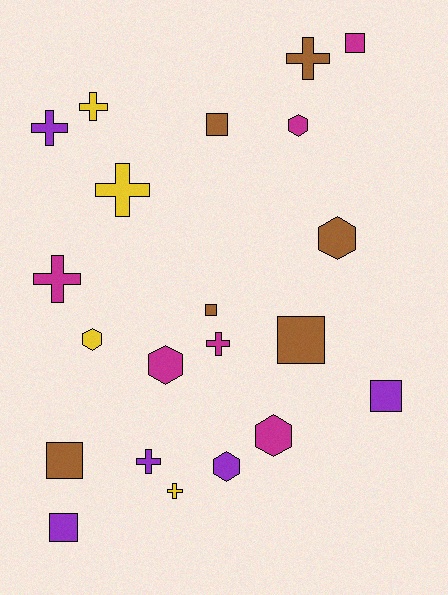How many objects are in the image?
There are 21 objects.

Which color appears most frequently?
Brown, with 6 objects.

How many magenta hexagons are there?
There are 3 magenta hexagons.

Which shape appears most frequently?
Cross, with 8 objects.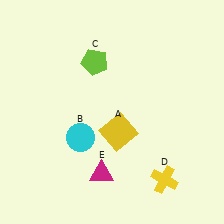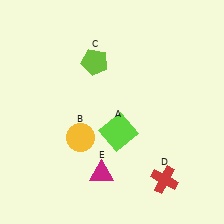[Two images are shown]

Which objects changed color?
A changed from yellow to lime. B changed from cyan to yellow. D changed from yellow to red.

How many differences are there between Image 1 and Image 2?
There are 3 differences between the two images.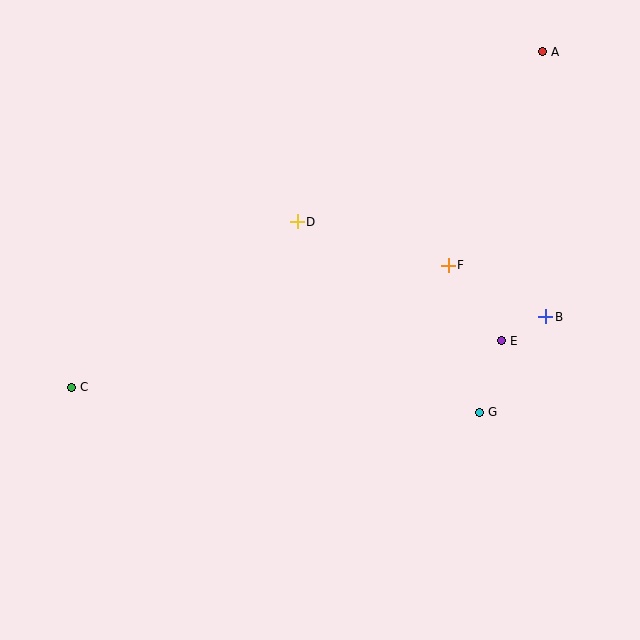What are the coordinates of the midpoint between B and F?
The midpoint between B and F is at (497, 291).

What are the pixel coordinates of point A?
Point A is at (542, 52).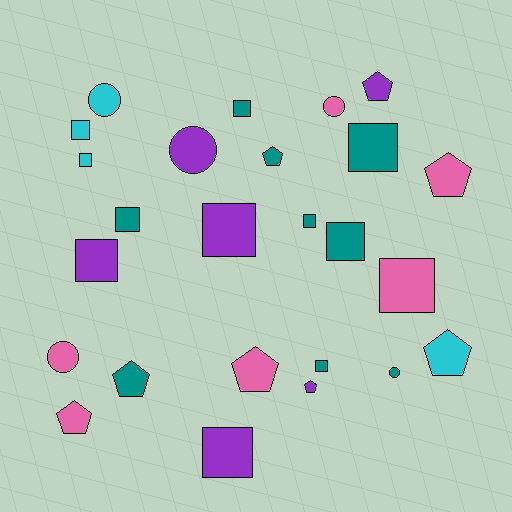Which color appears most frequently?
Teal, with 9 objects.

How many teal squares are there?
There are 6 teal squares.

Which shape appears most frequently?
Square, with 12 objects.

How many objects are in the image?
There are 25 objects.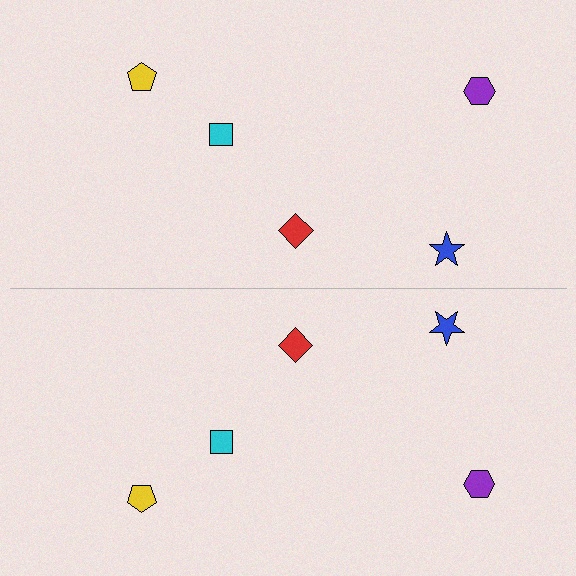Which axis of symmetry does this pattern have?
The pattern has a horizontal axis of symmetry running through the center of the image.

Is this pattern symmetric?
Yes, this pattern has bilateral (reflection) symmetry.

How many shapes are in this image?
There are 10 shapes in this image.